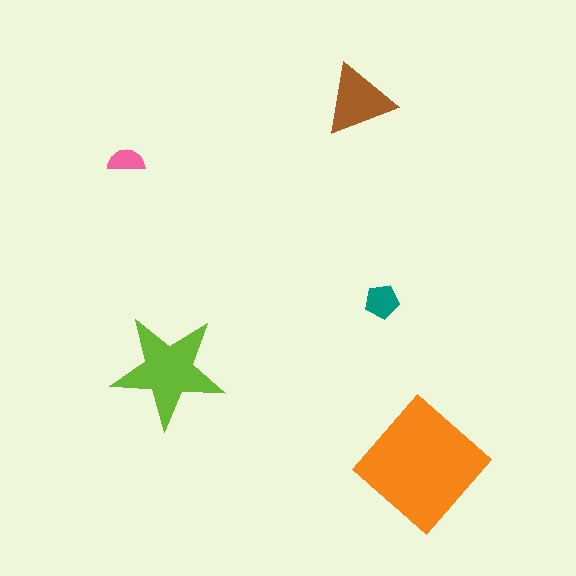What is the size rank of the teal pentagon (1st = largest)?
4th.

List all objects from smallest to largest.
The pink semicircle, the teal pentagon, the brown triangle, the lime star, the orange diamond.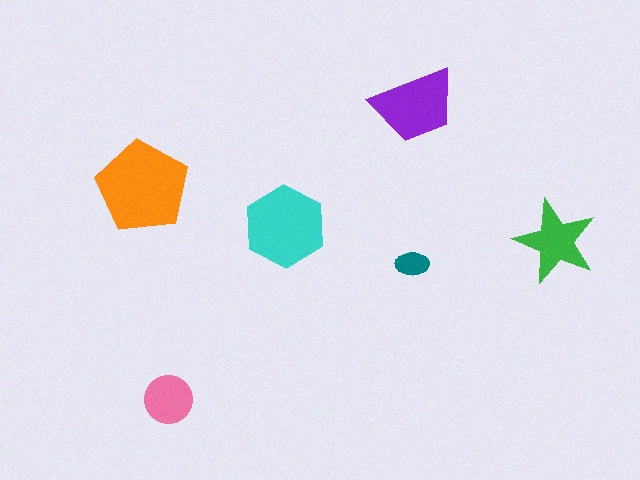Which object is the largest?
The orange pentagon.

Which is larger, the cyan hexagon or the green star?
The cyan hexagon.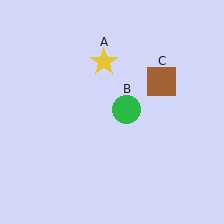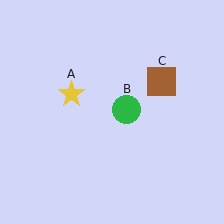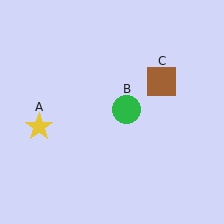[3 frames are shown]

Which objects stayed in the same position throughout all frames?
Green circle (object B) and brown square (object C) remained stationary.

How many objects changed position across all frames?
1 object changed position: yellow star (object A).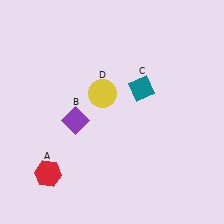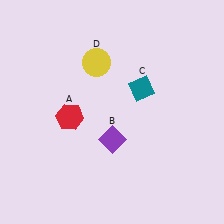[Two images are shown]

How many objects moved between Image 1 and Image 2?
3 objects moved between the two images.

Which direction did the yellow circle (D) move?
The yellow circle (D) moved up.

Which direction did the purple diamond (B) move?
The purple diamond (B) moved right.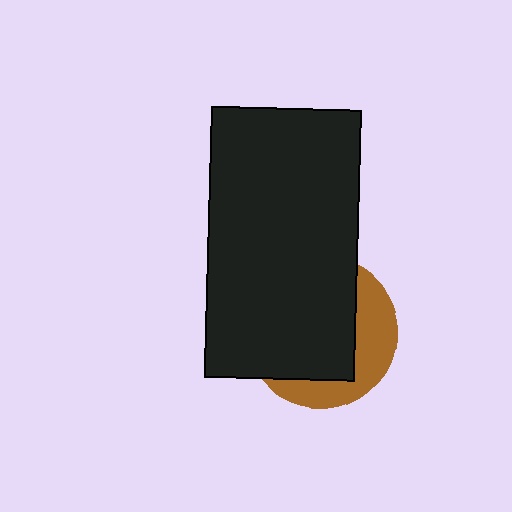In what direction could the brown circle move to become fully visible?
The brown circle could move toward the lower-right. That would shift it out from behind the black rectangle entirely.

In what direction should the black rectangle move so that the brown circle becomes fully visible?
The black rectangle should move toward the upper-left. That is the shortest direction to clear the overlap and leave the brown circle fully visible.